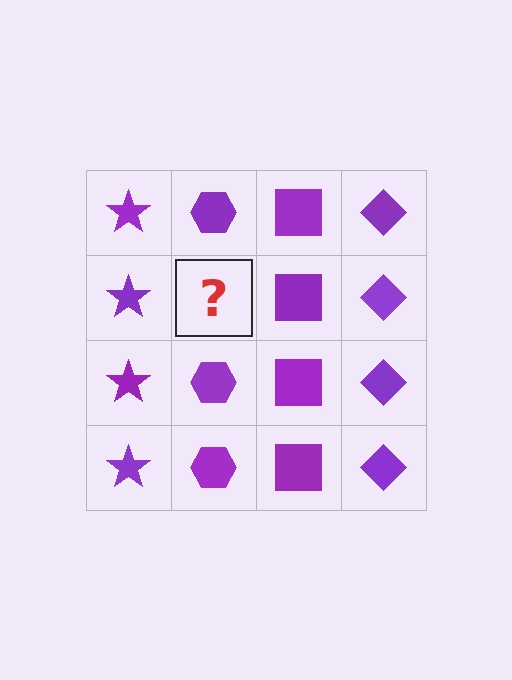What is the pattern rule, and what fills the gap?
The rule is that each column has a consistent shape. The gap should be filled with a purple hexagon.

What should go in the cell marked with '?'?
The missing cell should contain a purple hexagon.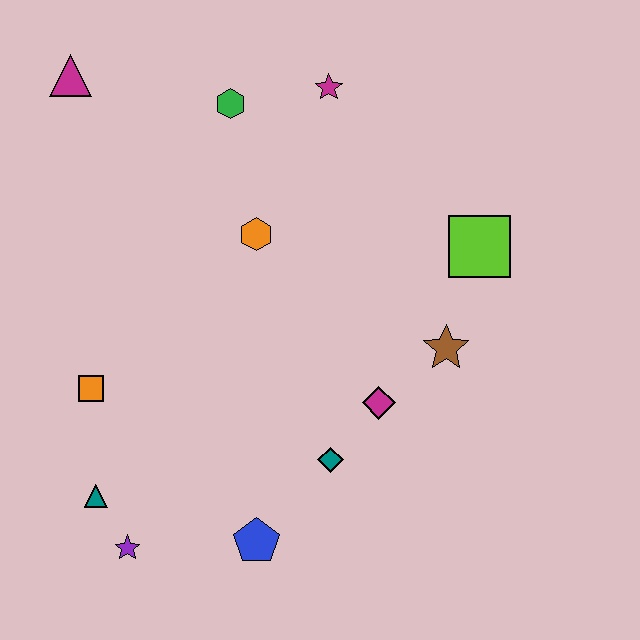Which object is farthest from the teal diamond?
The magenta triangle is farthest from the teal diamond.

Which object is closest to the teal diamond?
The magenta diamond is closest to the teal diamond.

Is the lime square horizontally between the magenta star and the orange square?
No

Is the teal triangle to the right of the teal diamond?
No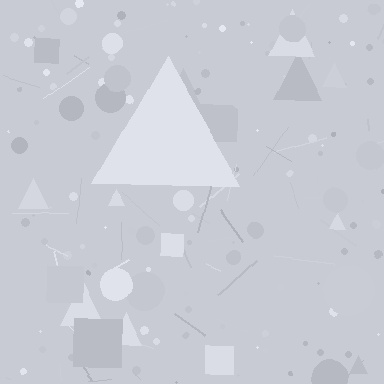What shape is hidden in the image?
A triangle is hidden in the image.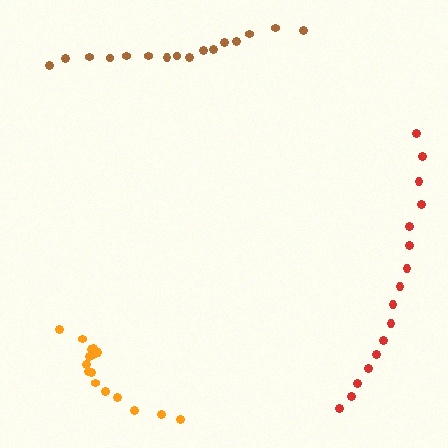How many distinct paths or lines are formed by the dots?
There are 3 distinct paths.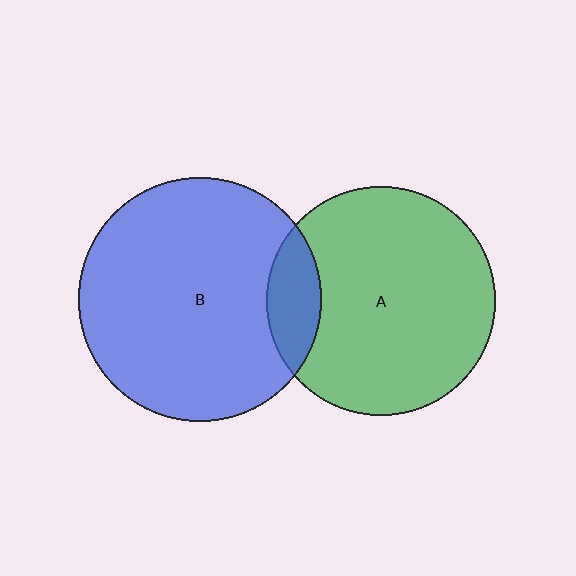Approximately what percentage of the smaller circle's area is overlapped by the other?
Approximately 15%.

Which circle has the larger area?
Circle B (blue).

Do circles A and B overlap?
Yes.